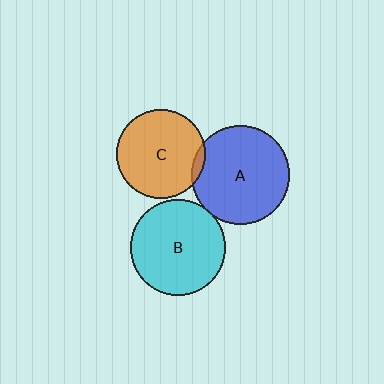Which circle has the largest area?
Circle A (blue).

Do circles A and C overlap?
Yes.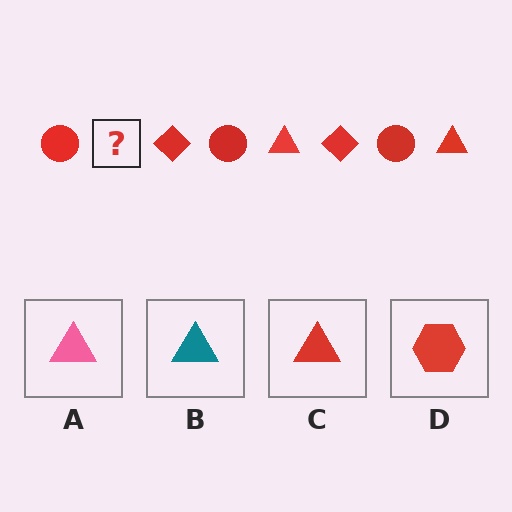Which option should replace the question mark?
Option C.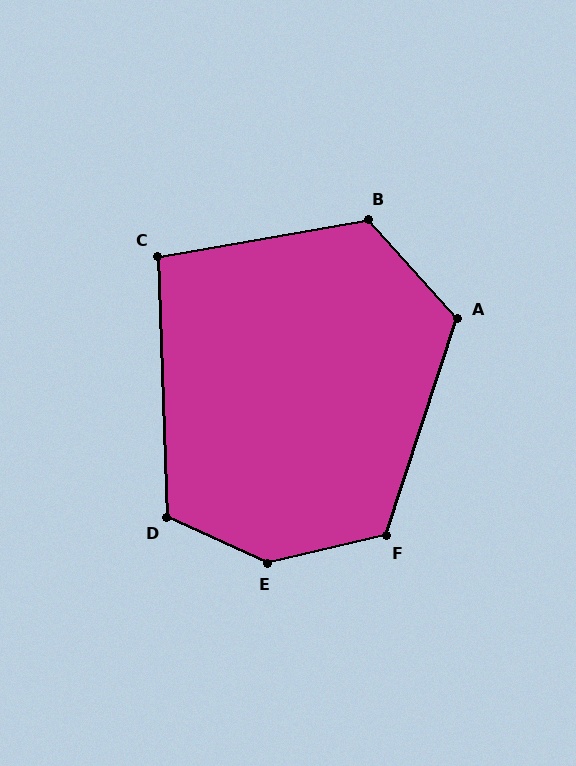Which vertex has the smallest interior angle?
C, at approximately 98 degrees.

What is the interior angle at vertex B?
Approximately 122 degrees (obtuse).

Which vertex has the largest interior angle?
E, at approximately 143 degrees.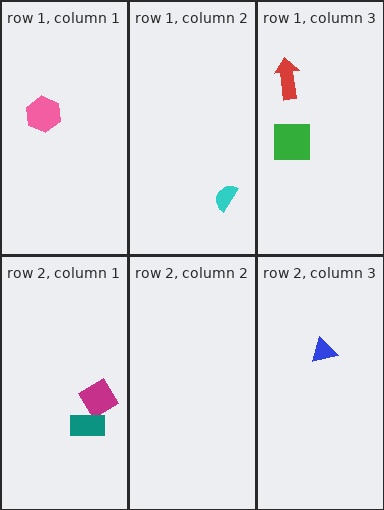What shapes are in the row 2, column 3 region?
The blue triangle.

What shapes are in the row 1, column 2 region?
The cyan semicircle.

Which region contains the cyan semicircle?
The row 1, column 2 region.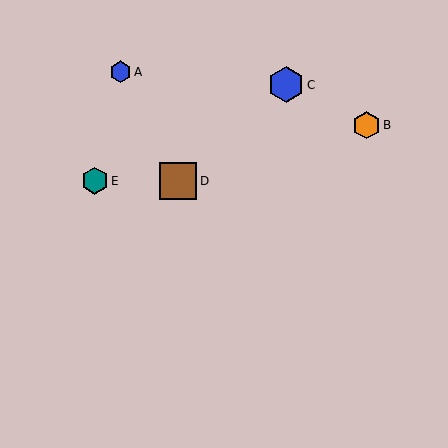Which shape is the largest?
The brown square (labeled D) is the largest.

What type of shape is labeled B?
Shape B is an orange hexagon.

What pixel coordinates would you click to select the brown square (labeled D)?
Click at (178, 181) to select the brown square D.